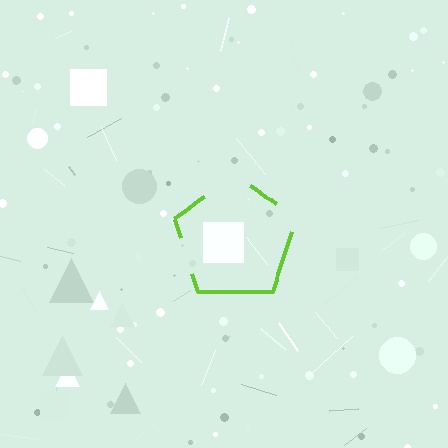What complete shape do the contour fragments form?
The contour fragments form a pentagon.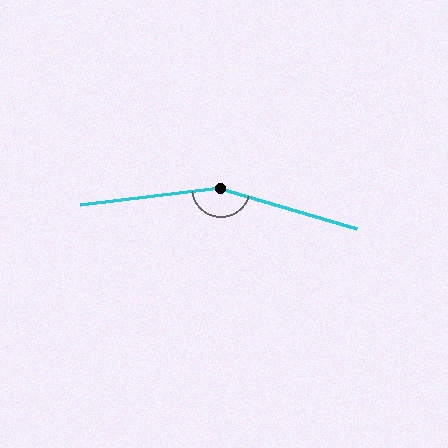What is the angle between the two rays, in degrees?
Approximately 157 degrees.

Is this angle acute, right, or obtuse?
It is obtuse.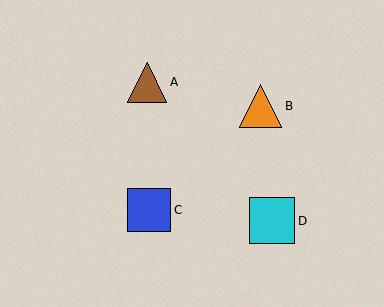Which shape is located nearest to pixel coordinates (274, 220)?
The cyan square (labeled D) at (272, 221) is nearest to that location.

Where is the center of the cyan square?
The center of the cyan square is at (272, 221).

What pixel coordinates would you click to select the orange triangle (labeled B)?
Click at (260, 106) to select the orange triangle B.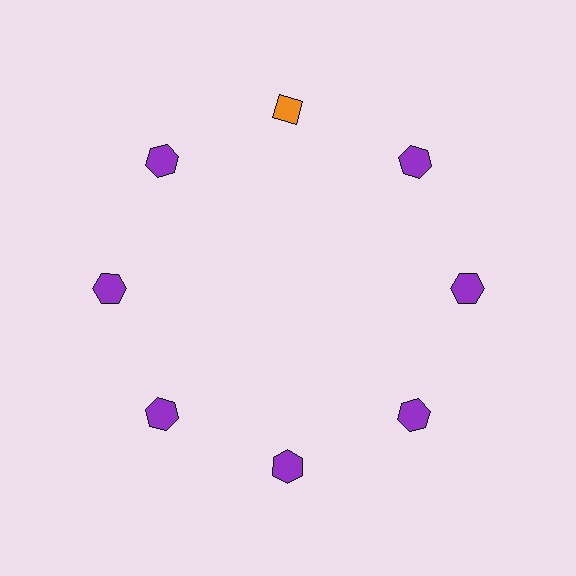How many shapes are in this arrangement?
There are 8 shapes arranged in a ring pattern.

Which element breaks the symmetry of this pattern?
The orange diamond at roughly the 12 o'clock position breaks the symmetry. All other shapes are purple hexagons.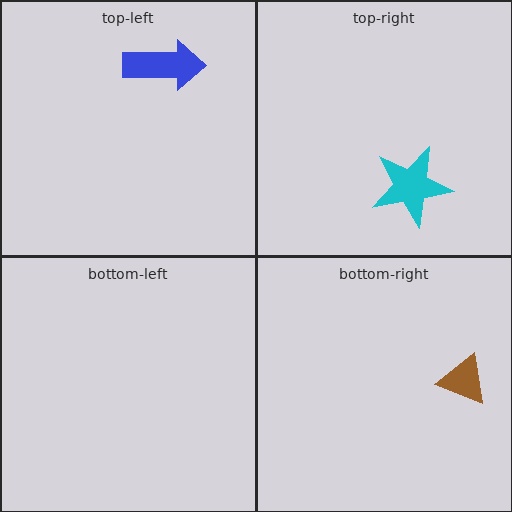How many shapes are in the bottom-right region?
1.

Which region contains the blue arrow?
The top-left region.